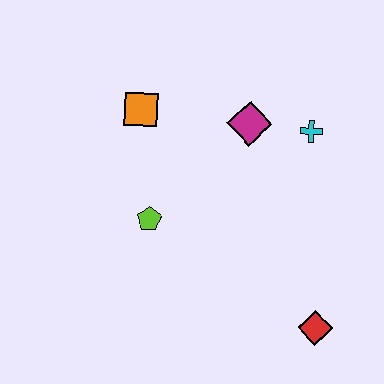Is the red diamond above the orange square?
No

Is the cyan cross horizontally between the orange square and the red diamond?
Yes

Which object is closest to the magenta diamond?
The cyan cross is closest to the magenta diamond.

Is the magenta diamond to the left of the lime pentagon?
No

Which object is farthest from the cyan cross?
The red diamond is farthest from the cyan cross.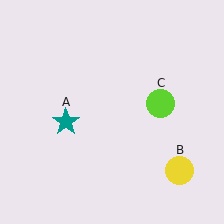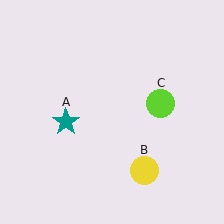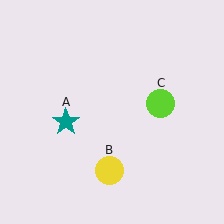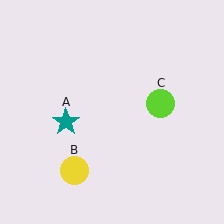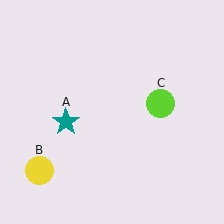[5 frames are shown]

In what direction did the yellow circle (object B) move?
The yellow circle (object B) moved left.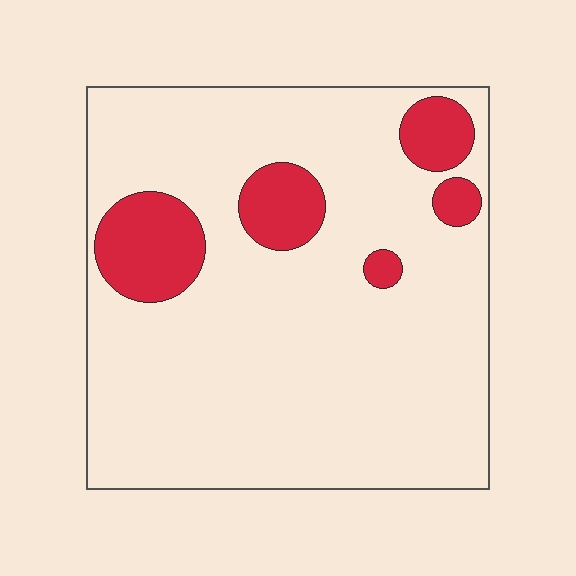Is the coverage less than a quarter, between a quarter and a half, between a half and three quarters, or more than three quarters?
Less than a quarter.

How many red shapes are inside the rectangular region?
5.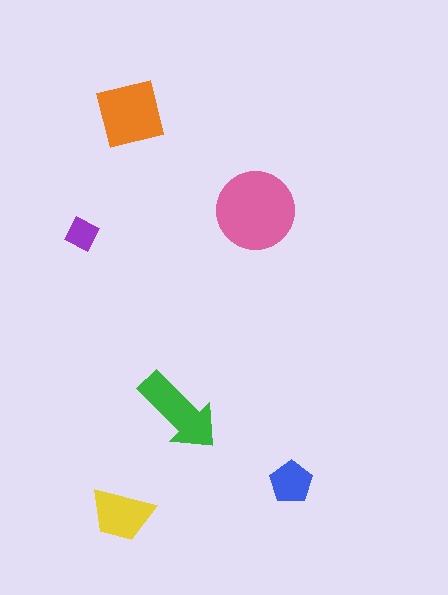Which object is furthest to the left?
The purple diamond is leftmost.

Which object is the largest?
The pink circle.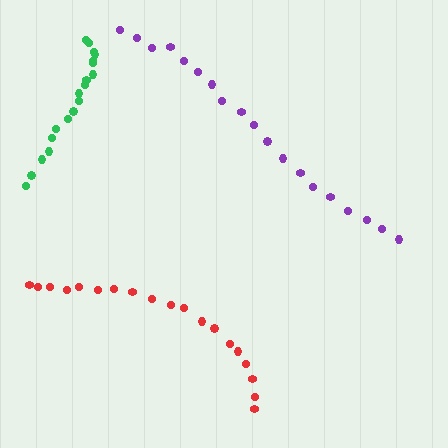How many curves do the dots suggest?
There are 3 distinct paths.